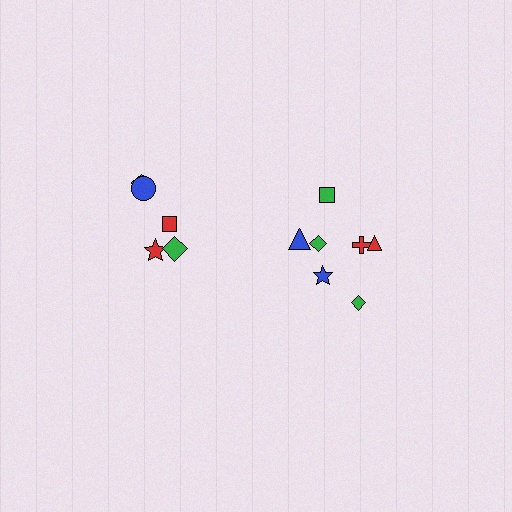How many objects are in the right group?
There are 7 objects.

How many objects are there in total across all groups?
There are 12 objects.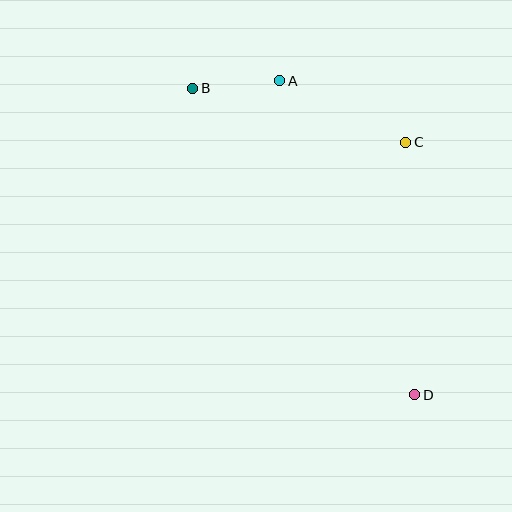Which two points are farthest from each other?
Points B and D are farthest from each other.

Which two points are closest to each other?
Points A and B are closest to each other.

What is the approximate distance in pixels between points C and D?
The distance between C and D is approximately 253 pixels.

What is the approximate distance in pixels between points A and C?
The distance between A and C is approximately 140 pixels.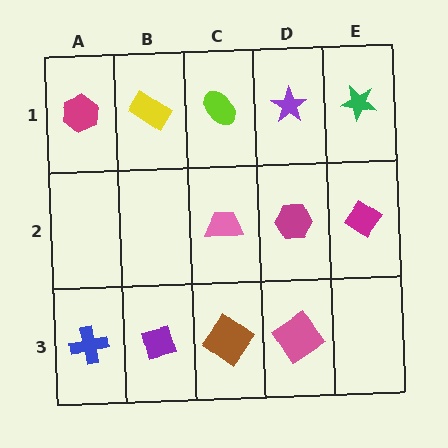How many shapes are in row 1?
5 shapes.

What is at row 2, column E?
A magenta diamond.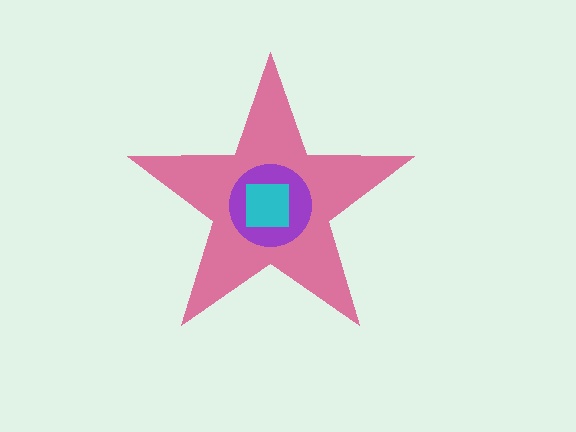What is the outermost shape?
The pink star.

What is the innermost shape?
The cyan square.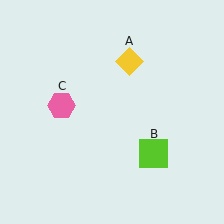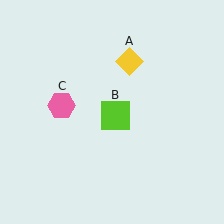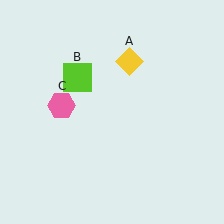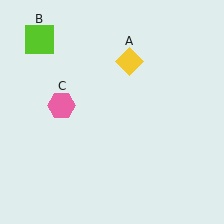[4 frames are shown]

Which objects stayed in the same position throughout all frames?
Yellow diamond (object A) and pink hexagon (object C) remained stationary.